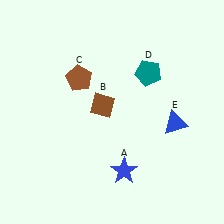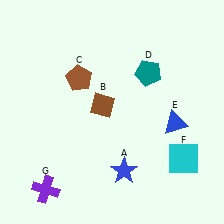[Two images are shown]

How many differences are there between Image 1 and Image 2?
There are 2 differences between the two images.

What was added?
A cyan square (F), a purple cross (G) were added in Image 2.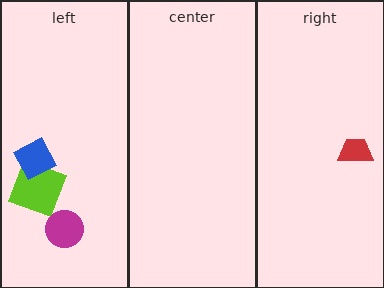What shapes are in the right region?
The red trapezoid.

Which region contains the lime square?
The left region.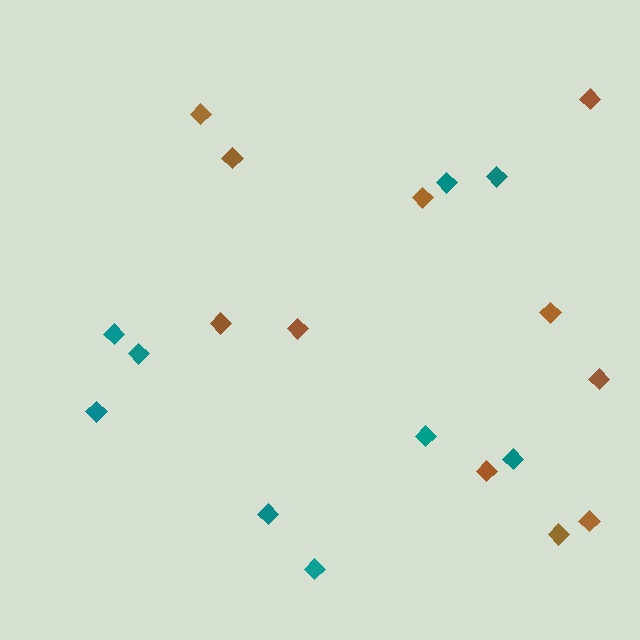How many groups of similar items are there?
There are 2 groups: one group of brown diamonds (11) and one group of teal diamonds (9).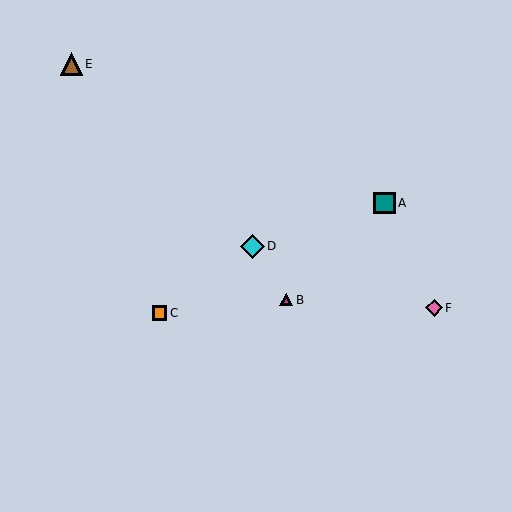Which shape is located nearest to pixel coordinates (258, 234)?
The cyan diamond (labeled D) at (252, 246) is nearest to that location.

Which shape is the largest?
The cyan diamond (labeled D) is the largest.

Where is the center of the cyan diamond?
The center of the cyan diamond is at (252, 246).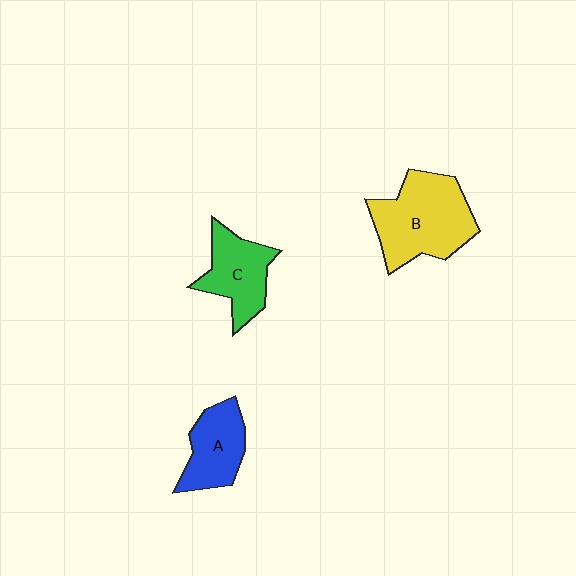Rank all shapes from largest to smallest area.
From largest to smallest: B (yellow), C (green), A (blue).